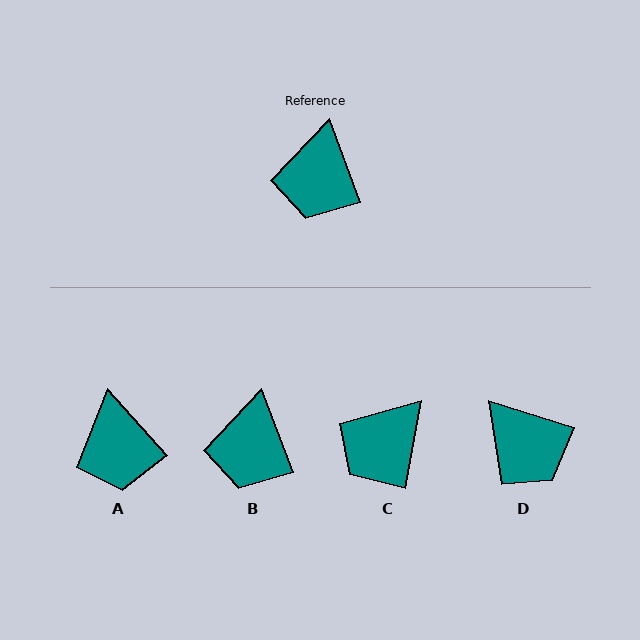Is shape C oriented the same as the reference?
No, it is off by about 31 degrees.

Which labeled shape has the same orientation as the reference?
B.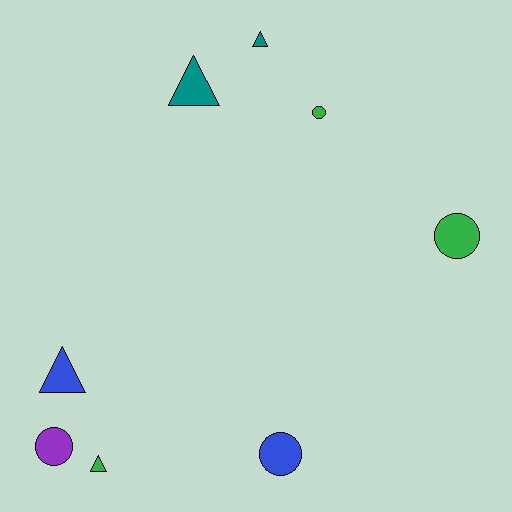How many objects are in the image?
There are 8 objects.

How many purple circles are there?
There is 1 purple circle.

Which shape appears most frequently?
Circle, with 4 objects.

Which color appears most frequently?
Green, with 3 objects.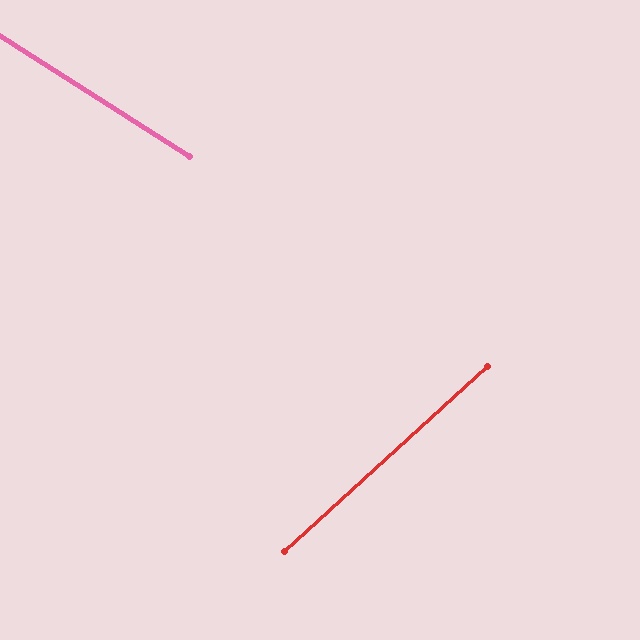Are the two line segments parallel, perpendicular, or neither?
Neither parallel nor perpendicular — they differ by about 75°.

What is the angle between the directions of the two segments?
Approximately 75 degrees.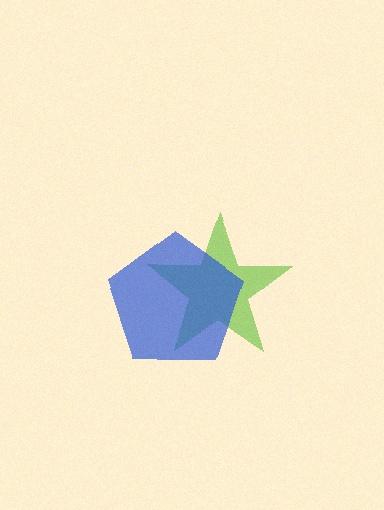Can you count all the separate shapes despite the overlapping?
Yes, there are 2 separate shapes.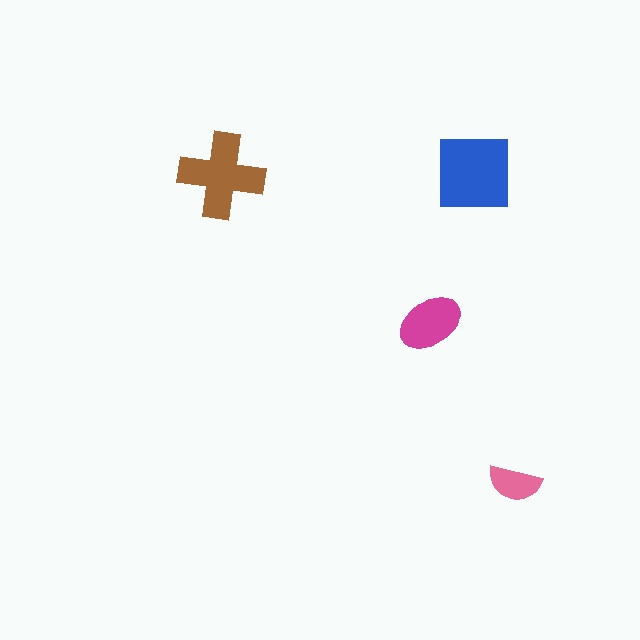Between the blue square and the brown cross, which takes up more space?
The blue square.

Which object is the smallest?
The pink semicircle.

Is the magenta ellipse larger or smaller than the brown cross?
Smaller.